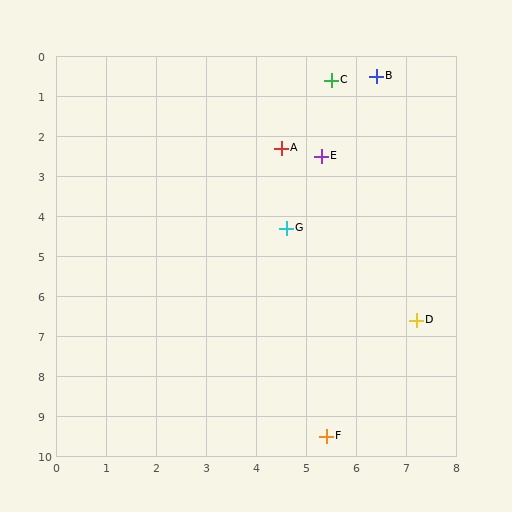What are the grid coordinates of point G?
Point G is at approximately (4.6, 4.3).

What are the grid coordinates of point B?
Point B is at approximately (6.4, 0.5).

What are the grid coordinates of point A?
Point A is at approximately (4.5, 2.3).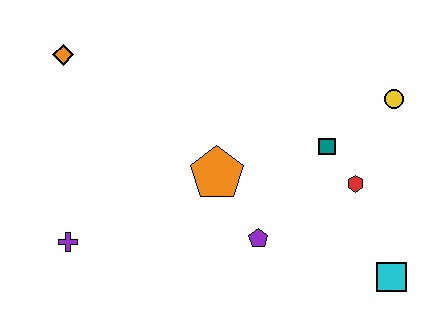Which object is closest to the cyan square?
The red hexagon is closest to the cyan square.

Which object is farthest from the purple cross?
The yellow circle is farthest from the purple cross.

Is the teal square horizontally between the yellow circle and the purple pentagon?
Yes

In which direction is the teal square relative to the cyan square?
The teal square is above the cyan square.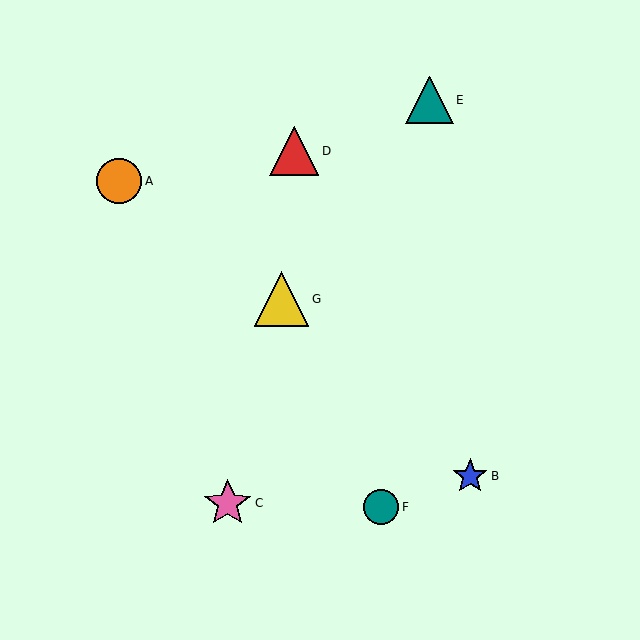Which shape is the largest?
The yellow triangle (labeled G) is the largest.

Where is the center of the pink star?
The center of the pink star is at (228, 503).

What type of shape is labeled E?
Shape E is a teal triangle.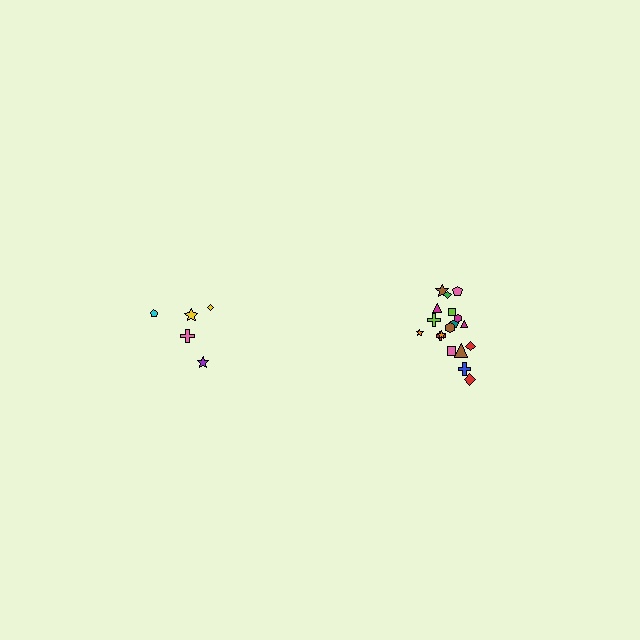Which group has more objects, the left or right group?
The right group.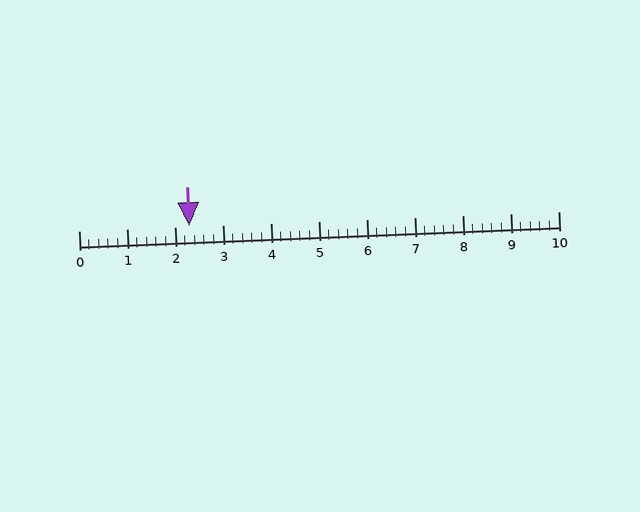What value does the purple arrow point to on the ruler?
The purple arrow points to approximately 2.3.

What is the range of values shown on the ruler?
The ruler shows values from 0 to 10.